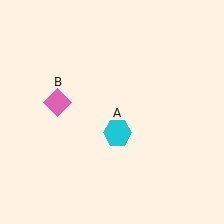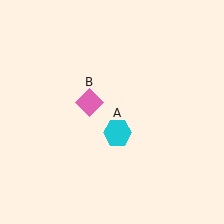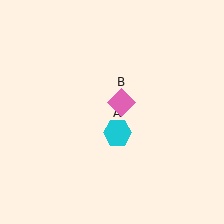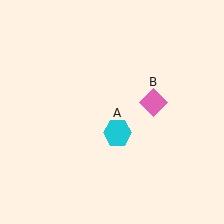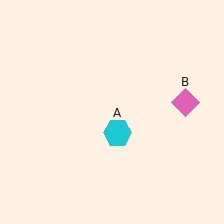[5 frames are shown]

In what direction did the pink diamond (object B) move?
The pink diamond (object B) moved right.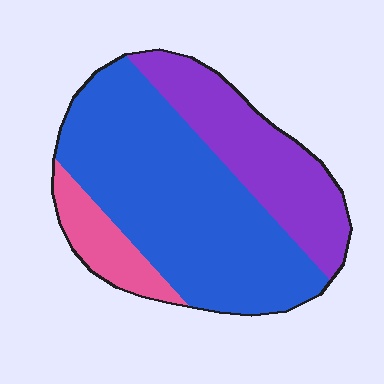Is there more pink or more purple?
Purple.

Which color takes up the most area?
Blue, at roughly 60%.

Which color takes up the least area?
Pink, at roughly 10%.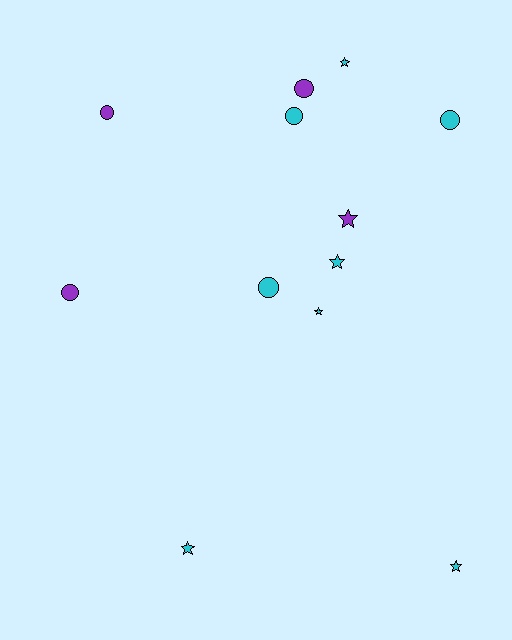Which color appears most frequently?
Cyan, with 8 objects.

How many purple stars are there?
There is 1 purple star.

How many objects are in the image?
There are 12 objects.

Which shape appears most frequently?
Circle, with 6 objects.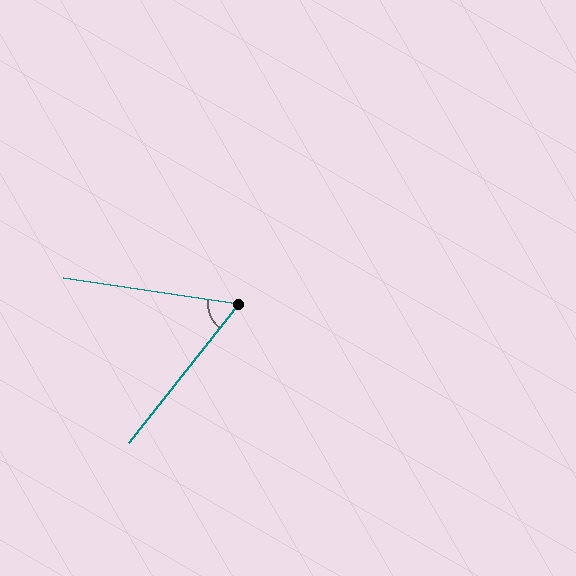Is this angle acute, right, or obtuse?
It is acute.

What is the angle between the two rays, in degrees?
Approximately 60 degrees.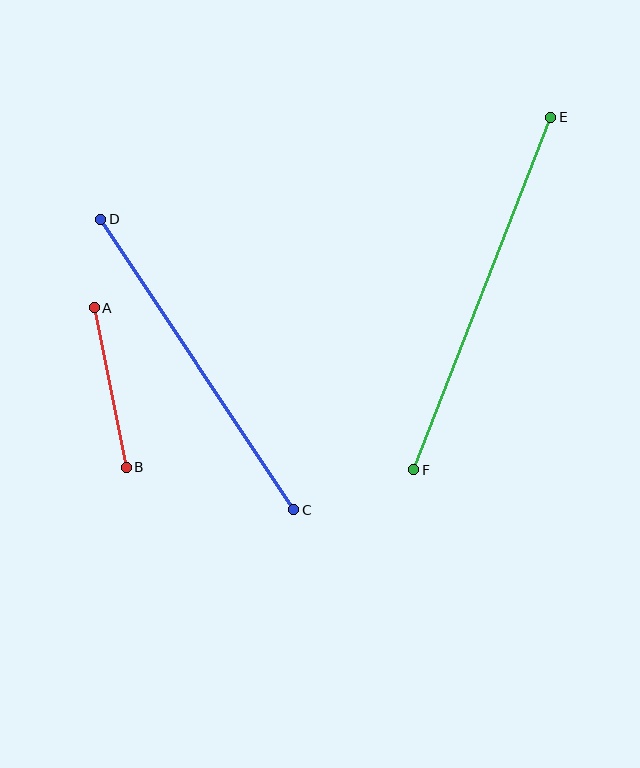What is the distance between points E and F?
The distance is approximately 378 pixels.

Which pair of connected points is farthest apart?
Points E and F are farthest apart.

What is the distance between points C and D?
The distance is approximately 349 pixels.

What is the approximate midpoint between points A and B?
The midpoint is at approximately (110, 388) pixels.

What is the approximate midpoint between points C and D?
The midpoint is at approximately (197, 364) pixels.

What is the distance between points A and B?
The distance is approximately 163 pixels.